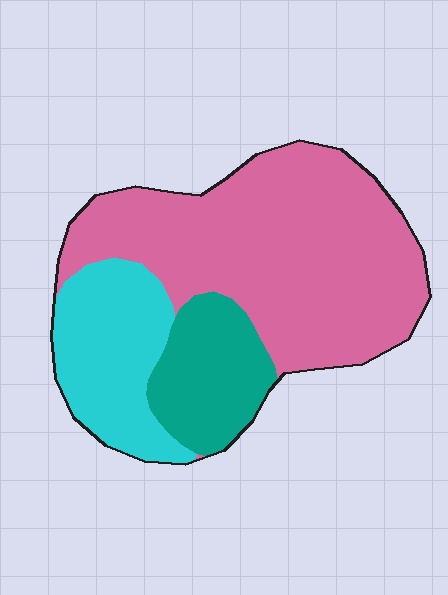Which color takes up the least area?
Teal, at roughly 15%.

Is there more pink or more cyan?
Pink.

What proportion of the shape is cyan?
Cyan covers around 25% of the shape.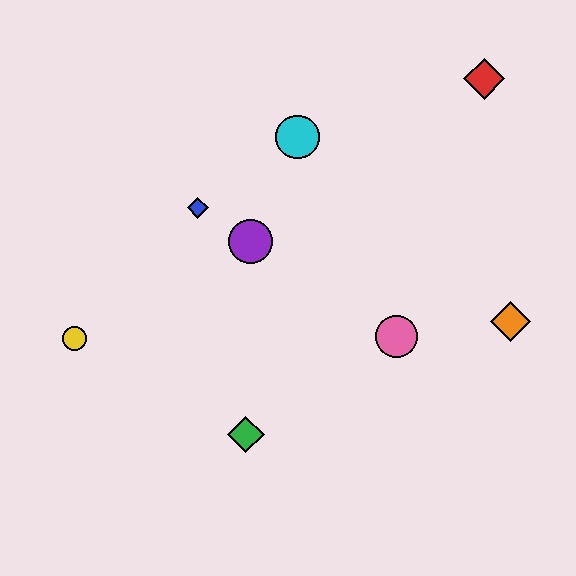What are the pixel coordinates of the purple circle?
The purple circle is at (250, 242).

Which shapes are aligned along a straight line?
The blue diamond, the purple circle, the pink circle are aligned along a straight line.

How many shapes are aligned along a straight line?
3 shapes (the blue diamond, the purple circle, the pink circle) are aligned along a straight line.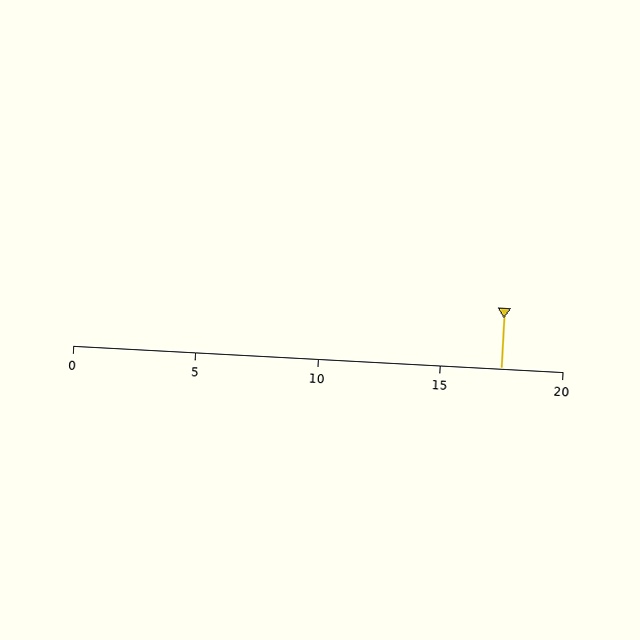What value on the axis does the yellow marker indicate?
The marker indicates approximately 17.5.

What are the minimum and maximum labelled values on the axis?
The axis runs from 0 to 20.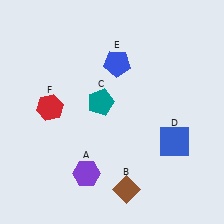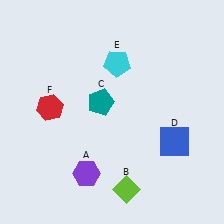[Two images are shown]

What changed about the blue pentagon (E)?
In Image 1, E is blue. In Image 2, it changed to cyan.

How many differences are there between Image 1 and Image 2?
There are 2 differences between the two images.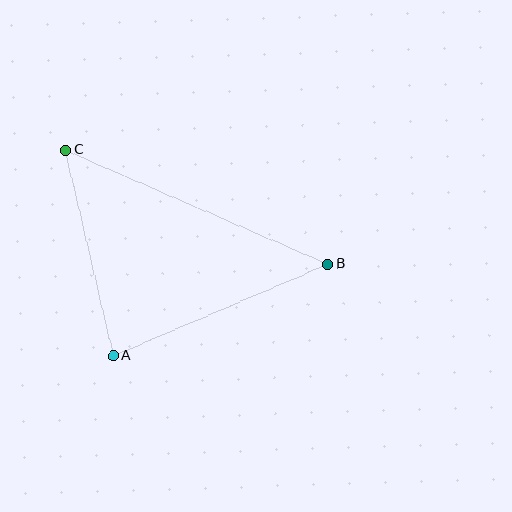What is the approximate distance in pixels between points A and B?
The distance between A and B is approximately 233 pixels.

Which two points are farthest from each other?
Points B and C are farthest from each other.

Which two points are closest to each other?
Points A and C are closest to each other.